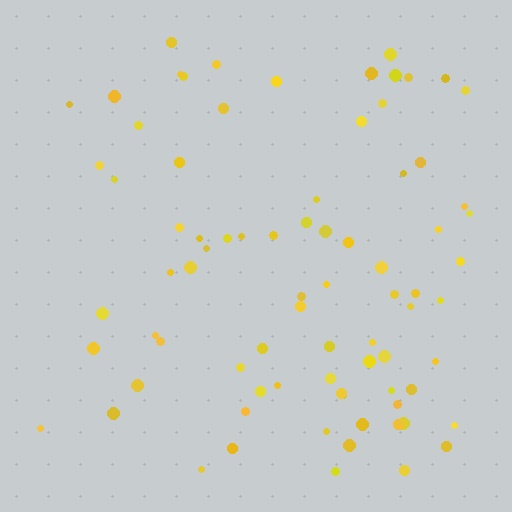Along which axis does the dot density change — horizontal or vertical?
Horizontal.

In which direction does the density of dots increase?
From left to right, with the right side densest.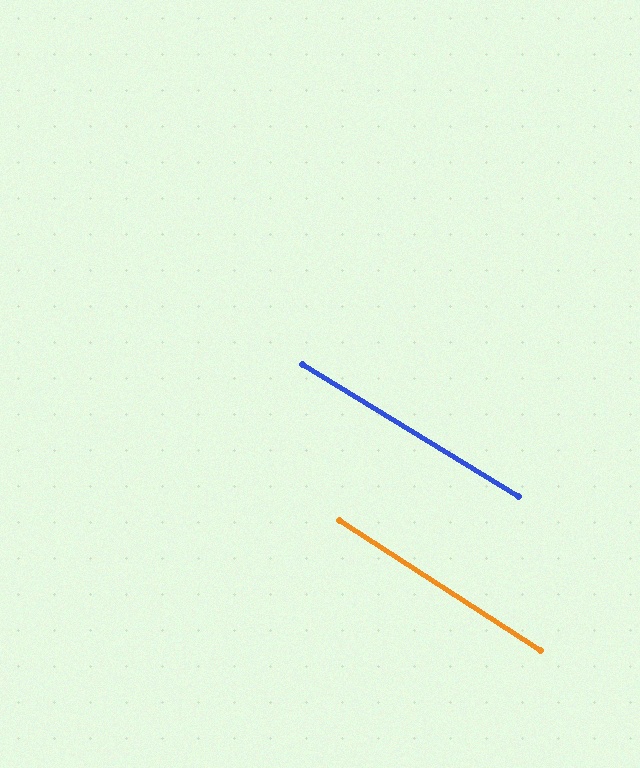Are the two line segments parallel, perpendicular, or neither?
Parallel — their directions differ by only 1.4°.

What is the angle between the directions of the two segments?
Approximately 1 degree.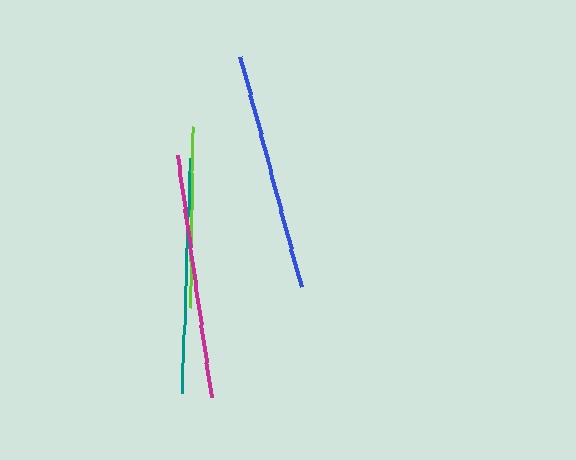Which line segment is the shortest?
The lime line is the shortest at approximately 181 pixels.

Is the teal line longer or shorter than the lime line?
The teal line is longer than the lime line.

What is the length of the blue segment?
The blue segment is approximately 239 pixels long.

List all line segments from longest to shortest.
From longest to shortest: magenta, blue, teal, lime.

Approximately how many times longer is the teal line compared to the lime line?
The teal line is approximately 1.3 times the length of the lime line.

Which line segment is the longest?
The magenta line is the longest at approximately 245 pixels.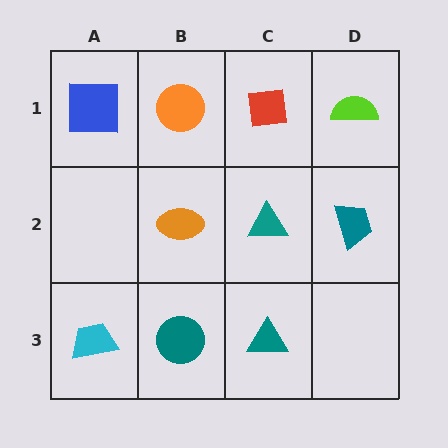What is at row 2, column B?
An orange ellipse.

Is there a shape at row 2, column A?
No, that cell is empty.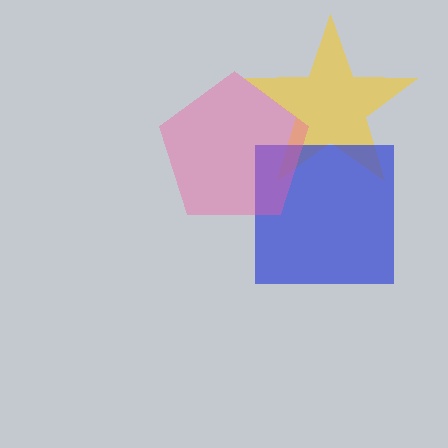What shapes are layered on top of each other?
The layered shapes are: a yellow star, a blue square, a pink pentagon.